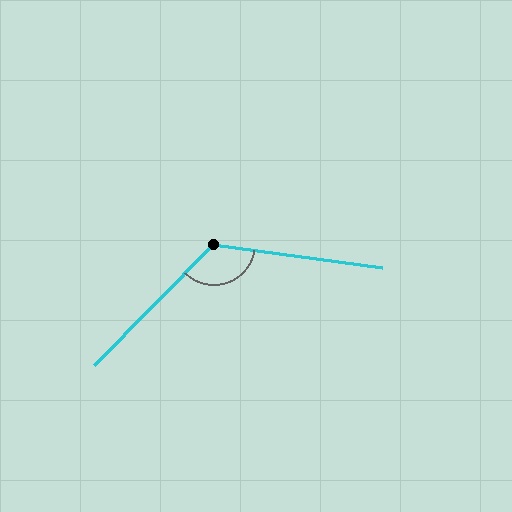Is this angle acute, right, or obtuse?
It is obtuse.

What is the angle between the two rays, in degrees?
Approximately 127 degrees.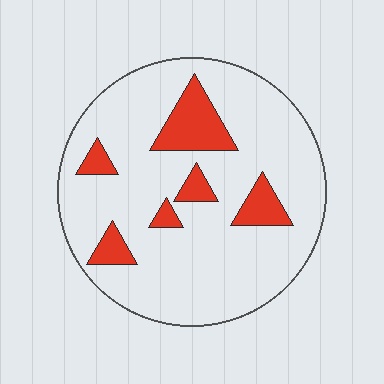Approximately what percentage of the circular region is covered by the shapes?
Approximately 15%.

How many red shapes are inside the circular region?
6.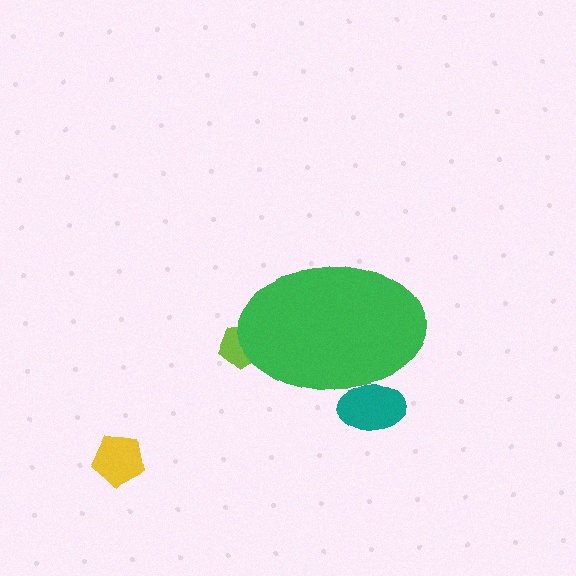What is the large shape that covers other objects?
A green ellipse.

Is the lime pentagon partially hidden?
Yes, the lime pentagon is partially hidden behind the green ellipse.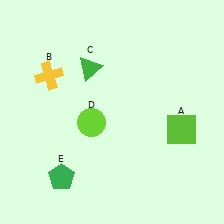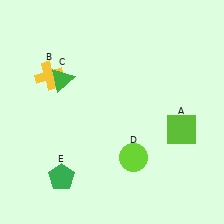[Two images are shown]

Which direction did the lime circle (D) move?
The lime circle (D) moved right.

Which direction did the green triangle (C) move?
The green triangle (C) moved left.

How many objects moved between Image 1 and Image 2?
2 objects moved between the two images.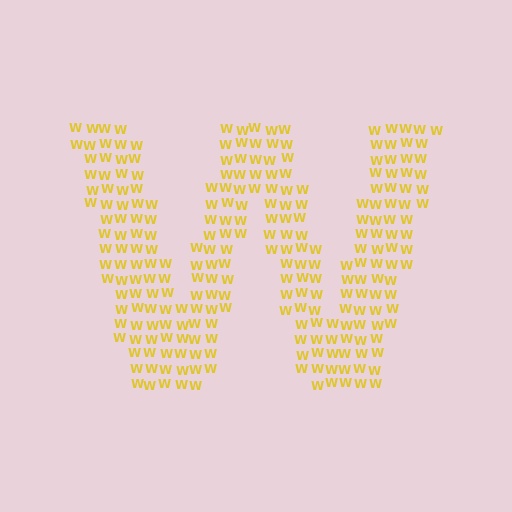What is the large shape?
The large shape is the letter W.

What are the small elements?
The small elements are letter W's.